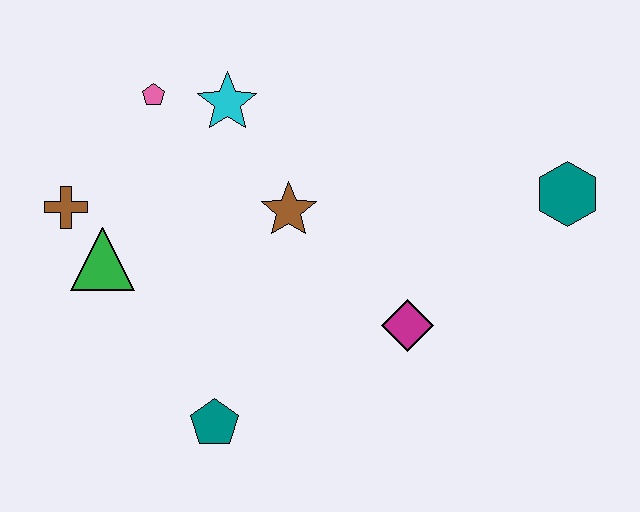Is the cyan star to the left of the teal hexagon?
Yes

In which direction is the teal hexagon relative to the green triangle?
The teal hexagon is to the right of the green triangle.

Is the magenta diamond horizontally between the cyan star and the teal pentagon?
No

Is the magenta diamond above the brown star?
No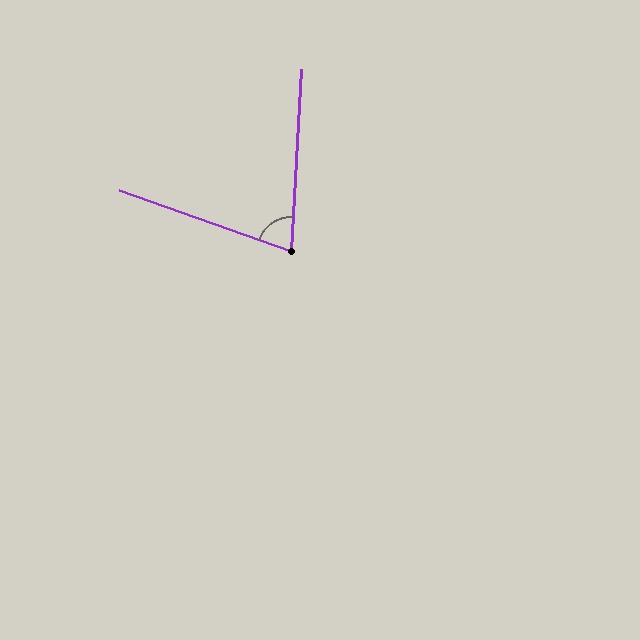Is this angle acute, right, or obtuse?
It is acute.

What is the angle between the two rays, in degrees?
Approximately 74 degrees.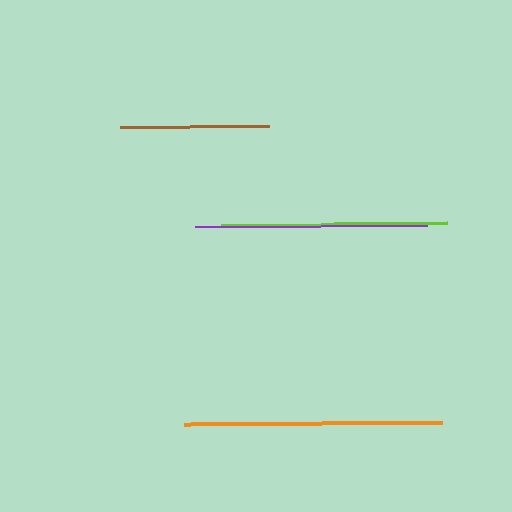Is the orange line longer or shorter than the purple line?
The orange line is longer than the purple line.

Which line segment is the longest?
The orange line is the longest at approximately 258 pixels.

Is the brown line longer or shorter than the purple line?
The purple line is longer than the brown line.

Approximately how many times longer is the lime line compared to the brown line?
The lime line is approximately 1.5 times the length of the brown line.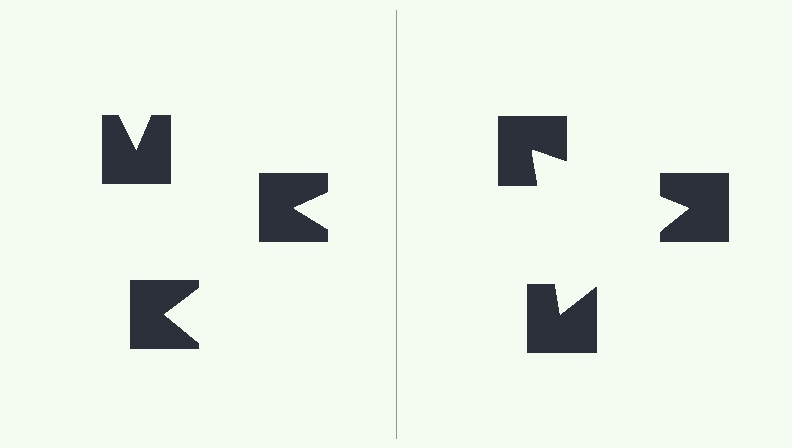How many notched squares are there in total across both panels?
6 — 3 on each side.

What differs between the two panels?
The notched squares are positioned identically on both sides; only the wedge orientations differ. On the right they align to a triangle; on the left they are misaligned.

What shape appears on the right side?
An illusory triangle.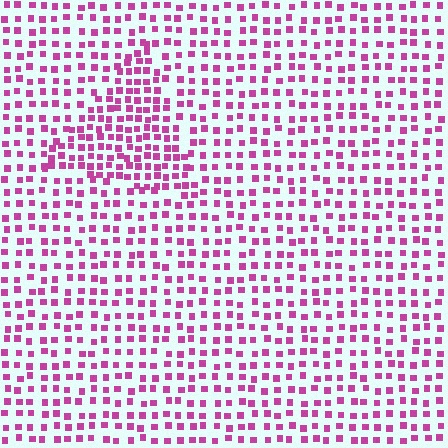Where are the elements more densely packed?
The elements are more densely packed inside the triangle boundary.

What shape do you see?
I see a triangle.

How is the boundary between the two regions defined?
The boundary is defined by a change in element density (approximately 1.7x ratio). All elements are the same color, size, and shape.